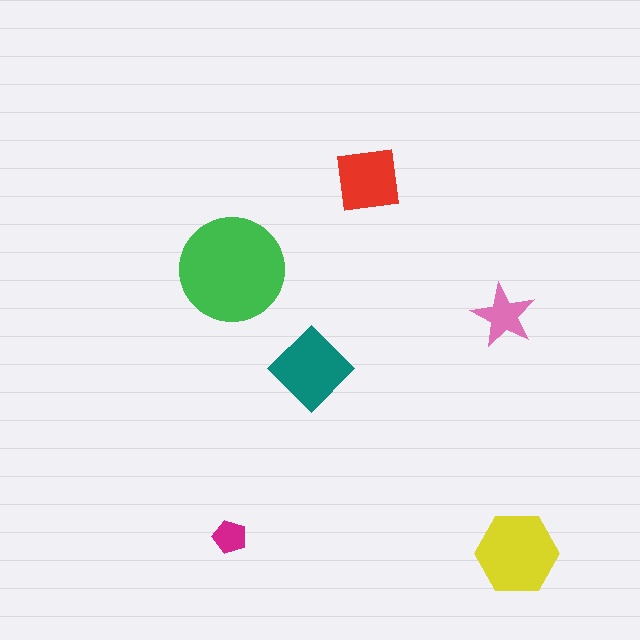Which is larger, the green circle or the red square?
The green circle.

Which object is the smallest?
The magenta pentagon.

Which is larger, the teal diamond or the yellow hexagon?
The yellow hexagon.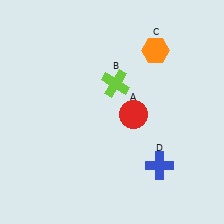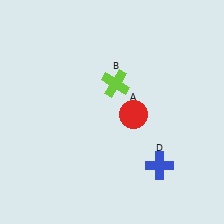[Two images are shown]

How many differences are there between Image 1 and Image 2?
There is 1 difference between the two images.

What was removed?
The orange hexagon (C) was removed in Image 2.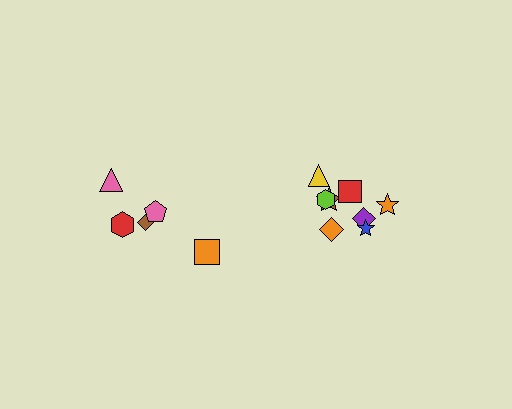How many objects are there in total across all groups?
There are 13 objects.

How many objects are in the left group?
There are 5 objects.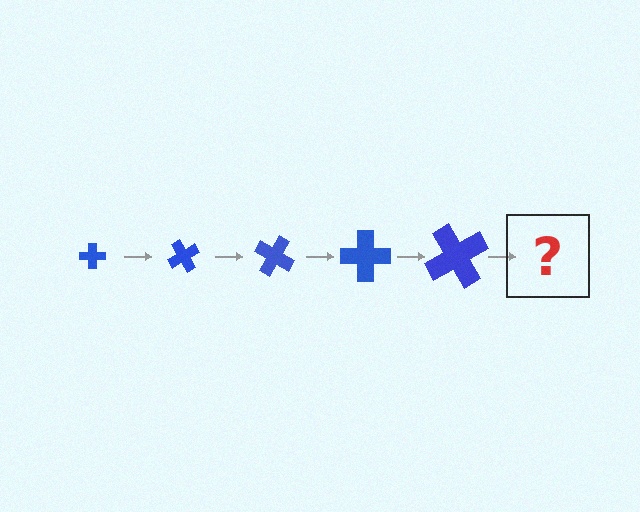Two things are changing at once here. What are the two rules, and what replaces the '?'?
The two rules are that the cross grows larger each step and it rotates 60 degrees each step. The '?' should be a cross, larger than the previous one and rotated 300 degrees from the start.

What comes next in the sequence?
The next element should be a cross, larger than the previous one and rotated 300 degrees from the start.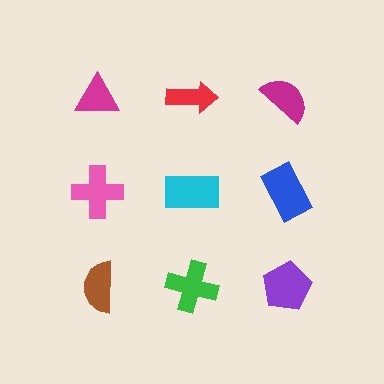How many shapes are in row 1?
3 shapes.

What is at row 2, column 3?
A blue rectangle.